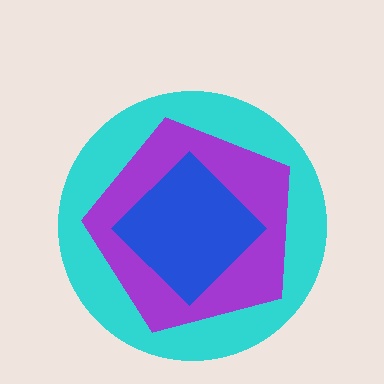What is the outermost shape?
The cyan circle.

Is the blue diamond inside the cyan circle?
Yes.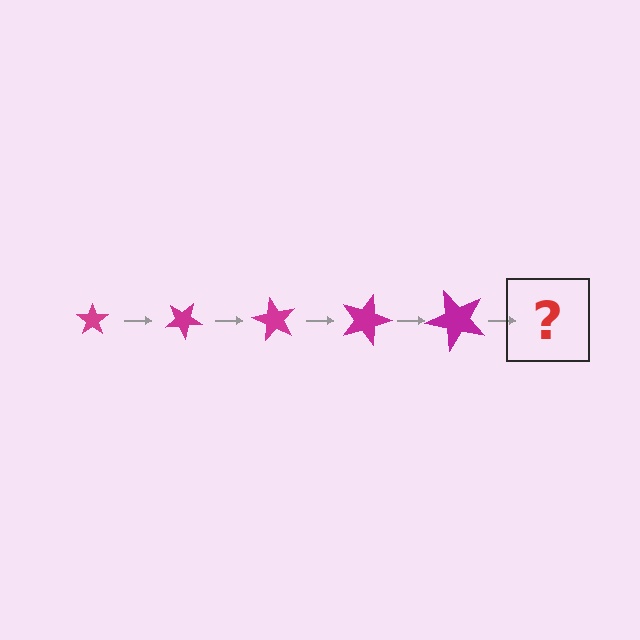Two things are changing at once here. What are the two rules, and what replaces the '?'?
The two rules are that the star grows larger each step and it rotates 30 degrees each step. The '?' should be a star, larger than the previous one and rotated 150 degrees from the start.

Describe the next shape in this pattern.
It should be a star, larger than the previous one and rotated 150 degrees from the start.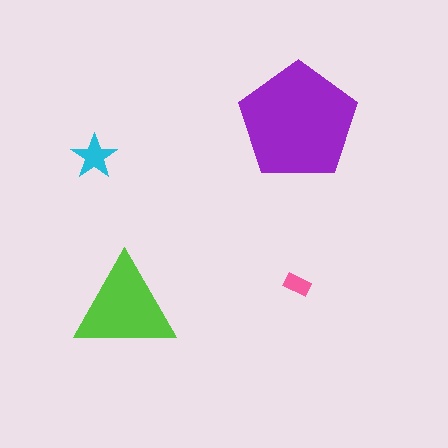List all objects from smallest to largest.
The pink rectangle, the cyan star, the lime triangle, the purple pentagon.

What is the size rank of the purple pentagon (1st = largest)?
1st.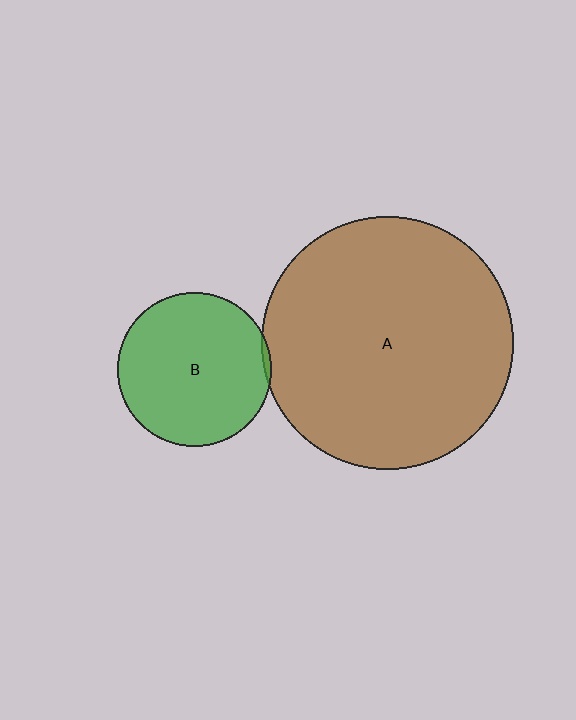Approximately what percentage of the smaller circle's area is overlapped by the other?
Approximately 5%.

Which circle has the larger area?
Circle A (brown).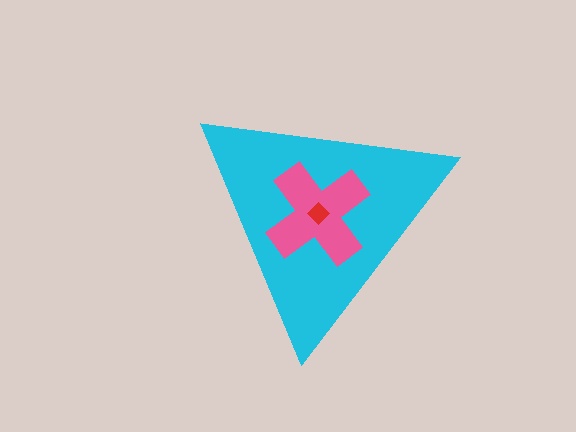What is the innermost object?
The red diamond.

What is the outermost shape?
The cyan triangle.